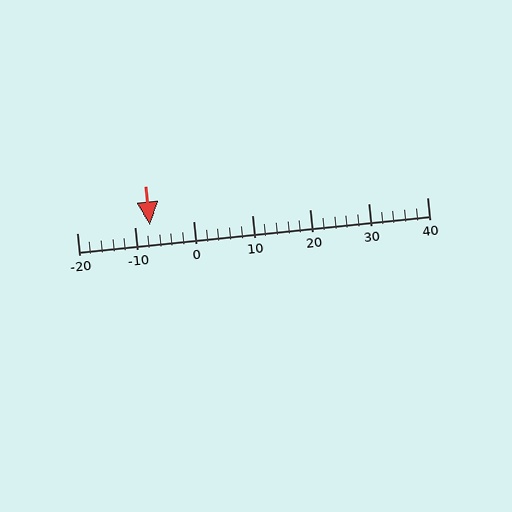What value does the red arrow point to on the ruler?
The red arrow points to approximately -8.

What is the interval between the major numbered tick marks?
The major tick marks are spaced 10 units apart.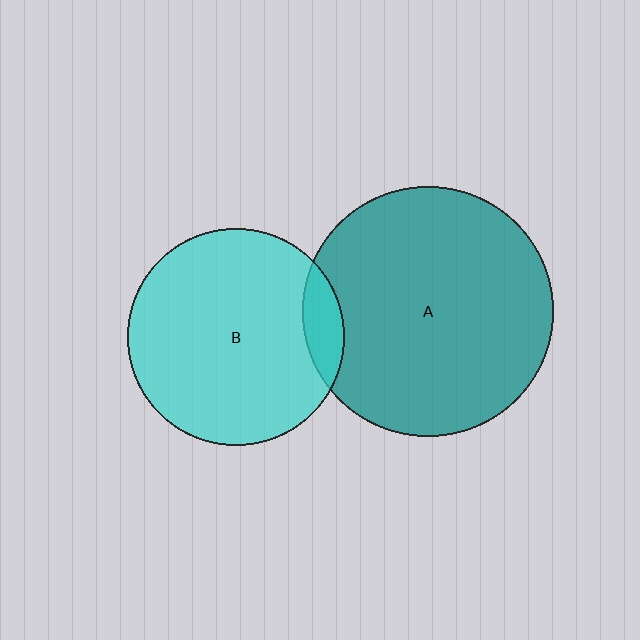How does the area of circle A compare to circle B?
Approximately 1.3 times.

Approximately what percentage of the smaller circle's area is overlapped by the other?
Approximately 10%.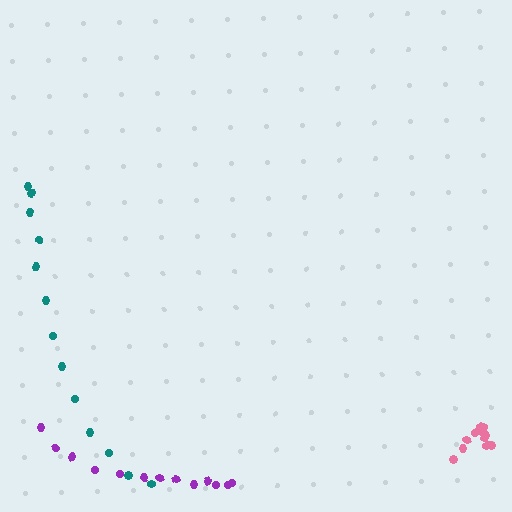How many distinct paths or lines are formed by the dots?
There are 3 distinct paths.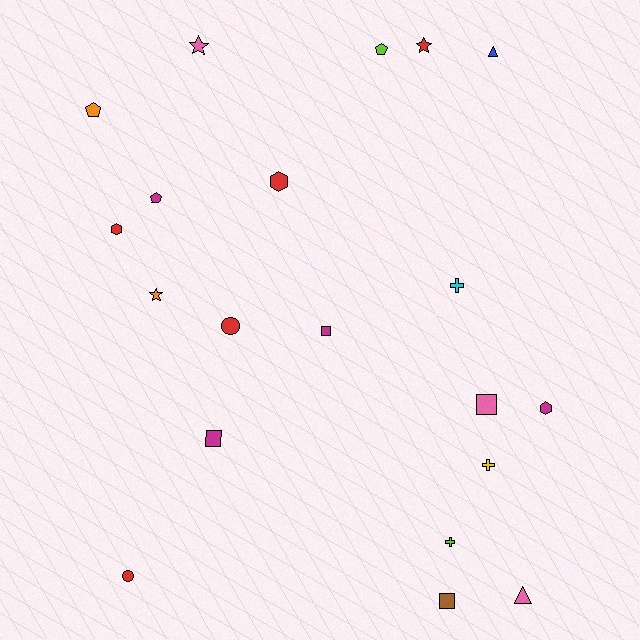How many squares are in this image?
There are 4 squares.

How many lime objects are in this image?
There are 2 lime objects.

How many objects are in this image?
There are 20 objects.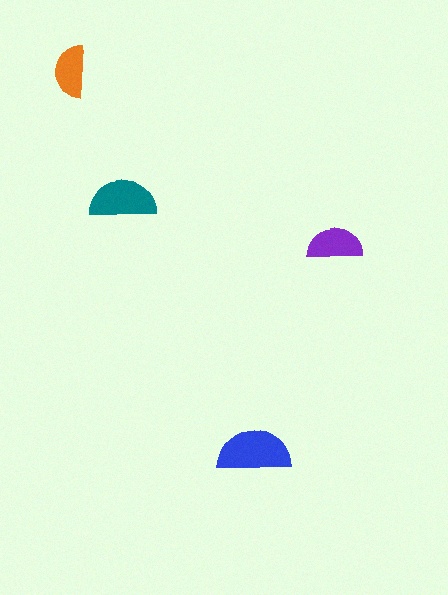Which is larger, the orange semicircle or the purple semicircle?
The purple one.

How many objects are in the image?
There are 4 objects in the image.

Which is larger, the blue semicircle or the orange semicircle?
The blue one.